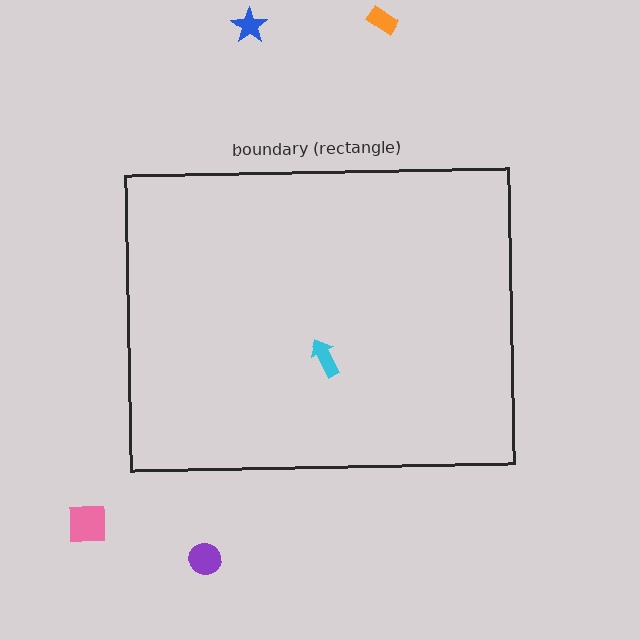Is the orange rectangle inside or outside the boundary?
Outside.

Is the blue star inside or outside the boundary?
Outside.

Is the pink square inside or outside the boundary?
Outside.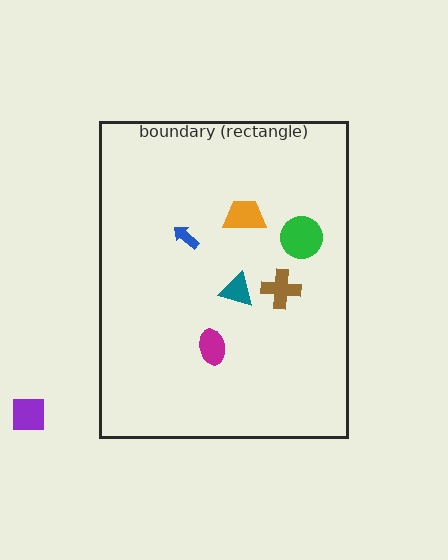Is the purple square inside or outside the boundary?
Outside.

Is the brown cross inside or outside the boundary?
Inside.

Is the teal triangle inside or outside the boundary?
Inside.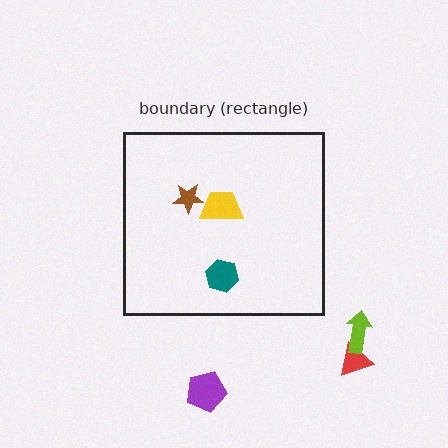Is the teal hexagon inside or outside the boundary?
Inside.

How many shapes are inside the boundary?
3 inside, 3 outside.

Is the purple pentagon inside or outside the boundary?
Outside.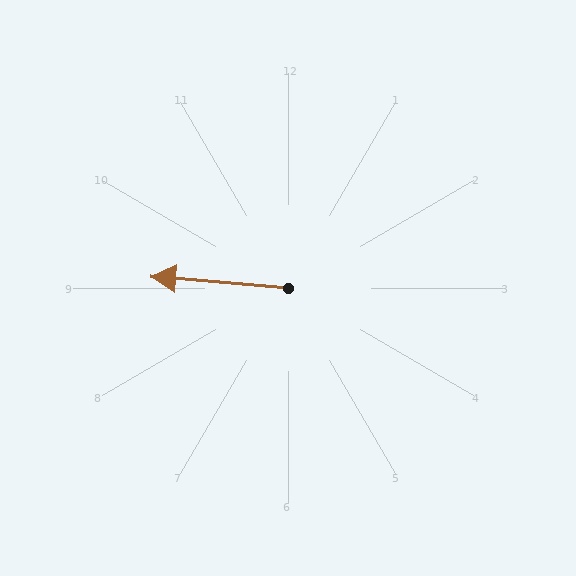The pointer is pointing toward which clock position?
Roughly 9 o'clock.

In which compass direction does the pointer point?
West.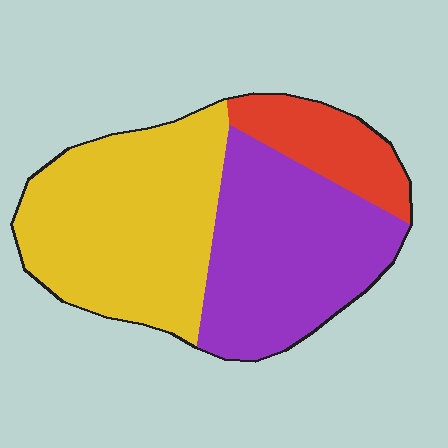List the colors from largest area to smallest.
From largest to smallest: yellow, purple, red.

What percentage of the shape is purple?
Purple covers 39% of the shape.